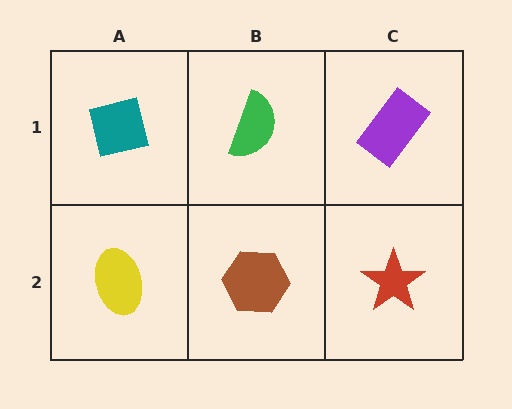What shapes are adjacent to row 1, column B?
A brown hexagon (row 2, column B), a teal square (row 1, column A), a purple rectangle (row 1, column C).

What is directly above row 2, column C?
A purple rectangle.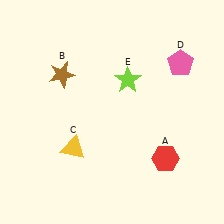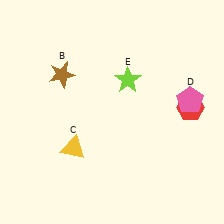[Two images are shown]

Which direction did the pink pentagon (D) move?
The pink pentagon (D) moved down.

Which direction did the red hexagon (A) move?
The red hexagon (A) moved up.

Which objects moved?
The objects that moved are: the red hexagon (A), the pink pentagon (D).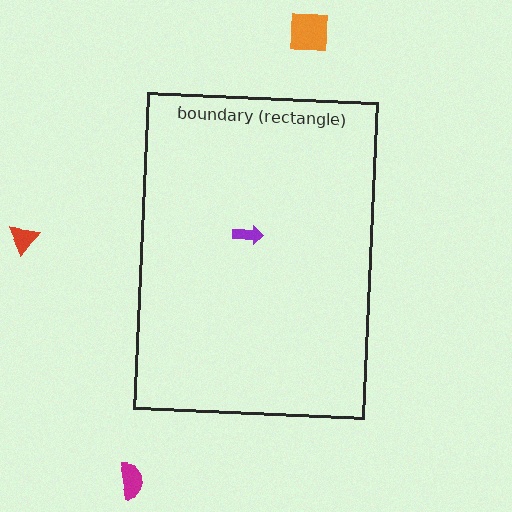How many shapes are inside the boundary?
1 inside, 3 outside.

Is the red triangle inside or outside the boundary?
Outside.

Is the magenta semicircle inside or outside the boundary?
Outside.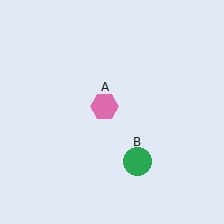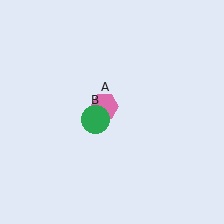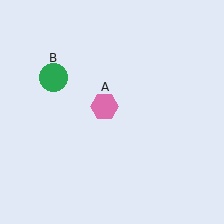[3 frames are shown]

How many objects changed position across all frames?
1 object changed position: green circle (object B).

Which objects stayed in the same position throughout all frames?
Pink hexagon (object A) remained stationary.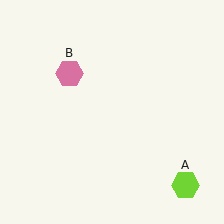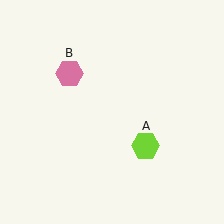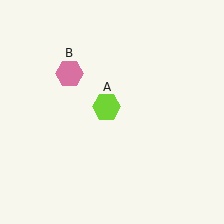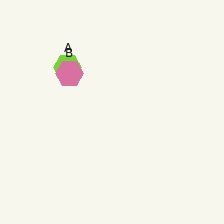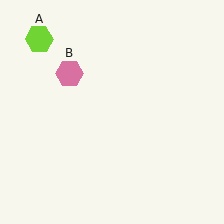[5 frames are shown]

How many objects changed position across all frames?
1 object changed position: lime hexagon (object A).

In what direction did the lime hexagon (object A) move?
The lime hexagon (object A) moved up and to the left.